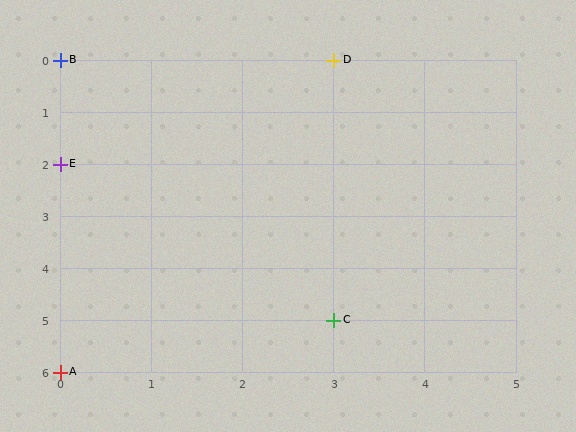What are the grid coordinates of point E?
Point E is at grid coordinates (0, 2).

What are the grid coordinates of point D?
Point D is at grid coordinates (3, 0).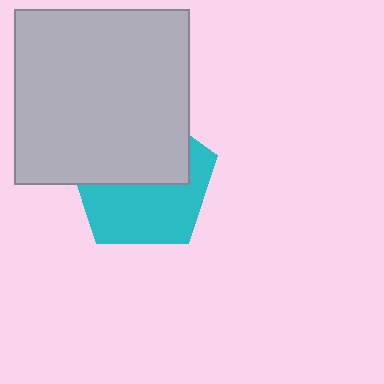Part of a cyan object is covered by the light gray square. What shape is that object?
It is a pentagon.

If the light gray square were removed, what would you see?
You would see the complete cyan pentagon.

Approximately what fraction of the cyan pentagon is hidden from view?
Roughly 49% of the cyan pentagon is hidden behind the light gray square.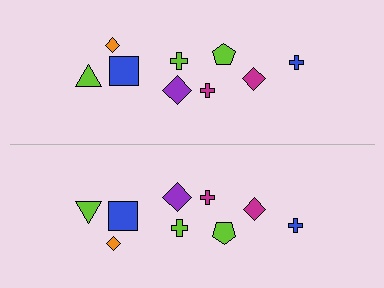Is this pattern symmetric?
Yes, this pattern has bilateral (reflection) symmetry.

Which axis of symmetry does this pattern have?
The pattern has a horizontal axis of symmetry running through the center of the image.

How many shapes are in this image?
There are 18 shapes in this image.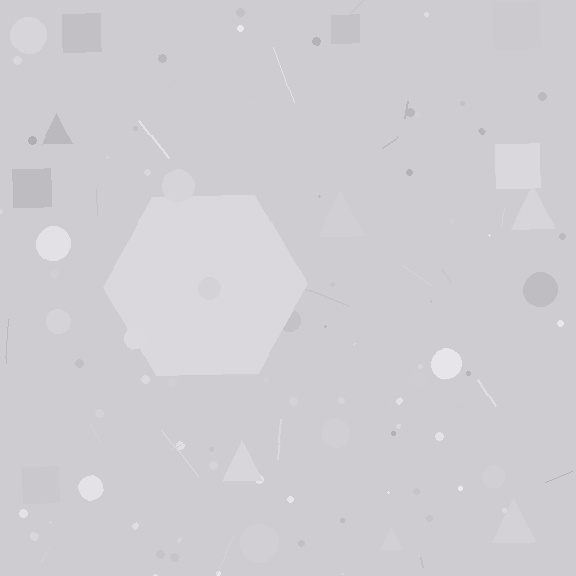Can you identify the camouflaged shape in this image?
The camouflaged shape is a hexagon.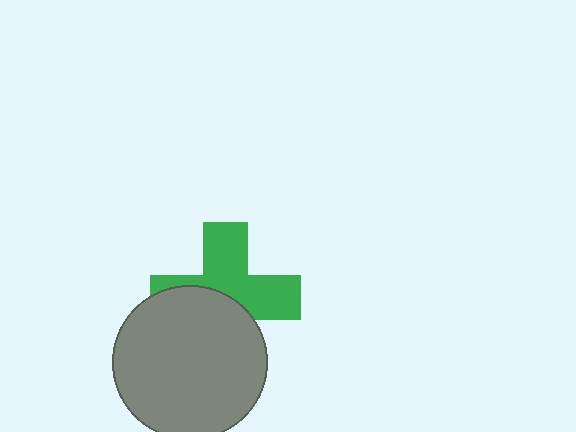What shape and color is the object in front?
The object in front is a gray circle.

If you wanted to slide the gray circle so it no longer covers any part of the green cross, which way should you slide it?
Slide it down — that is the most direct way to separate the two shapes.